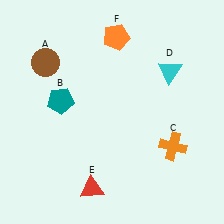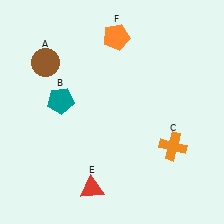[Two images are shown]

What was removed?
The cyan triangle (D) was removed in Image 2.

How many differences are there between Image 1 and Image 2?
There is 1 difference between the two images.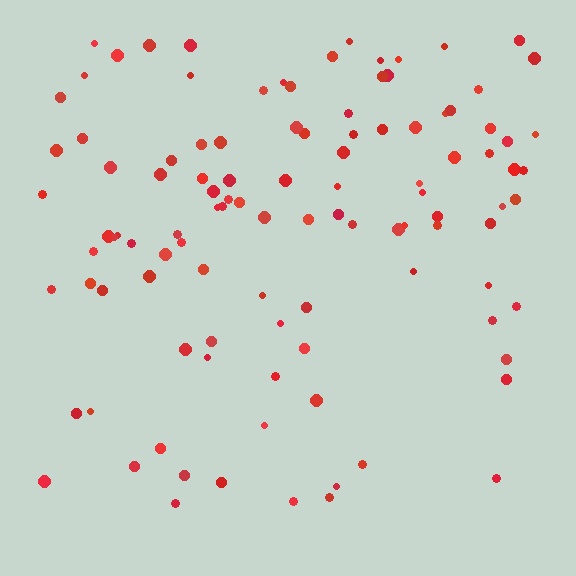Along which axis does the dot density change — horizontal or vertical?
Vertical.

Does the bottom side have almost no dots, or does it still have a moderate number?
Still a moderate number, just noticeably fewer than the top.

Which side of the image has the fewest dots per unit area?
The bottom.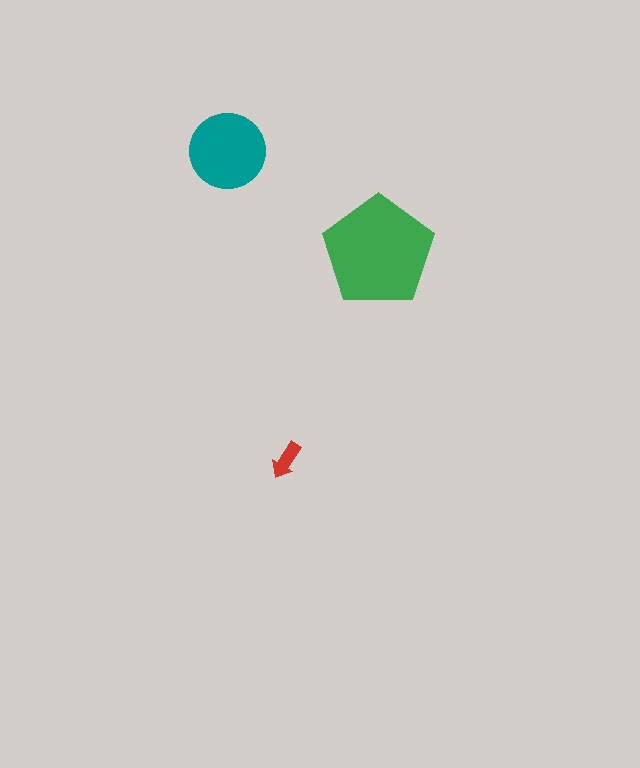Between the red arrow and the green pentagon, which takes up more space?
The green pentagon.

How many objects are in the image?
There are 3 objects in the image.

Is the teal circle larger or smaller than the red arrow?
Larger.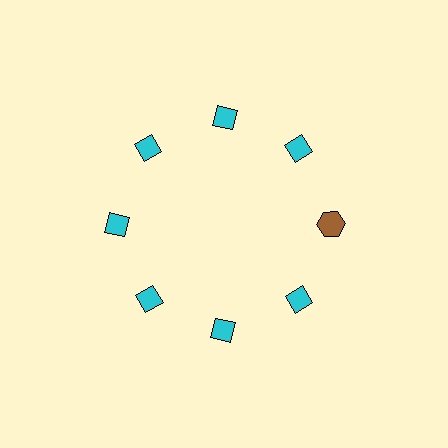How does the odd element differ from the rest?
It differs in both color (brown instead of cyan) and shape (hexagon instead of diamond).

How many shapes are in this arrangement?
There are 8 shapes arranged in a ring pattern.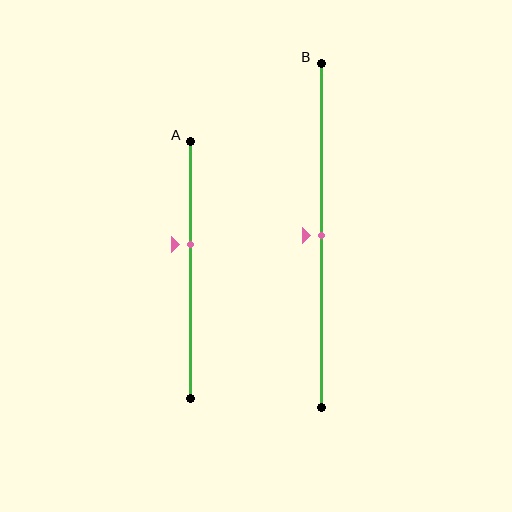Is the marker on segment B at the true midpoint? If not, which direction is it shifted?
Yes, the marker on segment B is at the true midpoint.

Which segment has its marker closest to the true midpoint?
Segment B has its marker closest to the true midpoint.